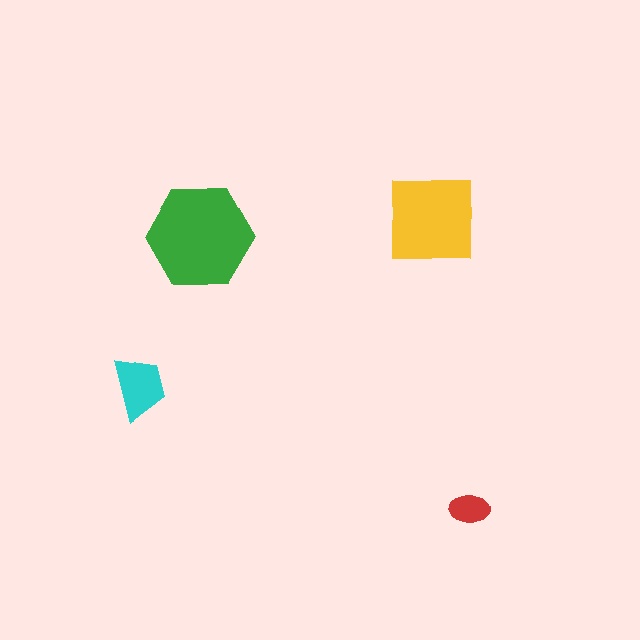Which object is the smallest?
The red ellipse.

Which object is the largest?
The green hexagon.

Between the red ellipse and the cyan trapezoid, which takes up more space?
The cyan trapezoid.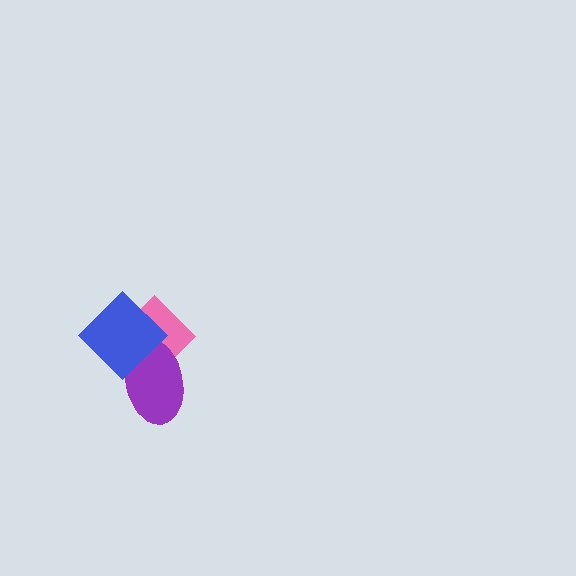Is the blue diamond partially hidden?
No, no other shape covers it.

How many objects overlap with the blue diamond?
2 objects overlap with the blue diamond.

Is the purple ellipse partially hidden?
Yes, it is partially covered by another shape.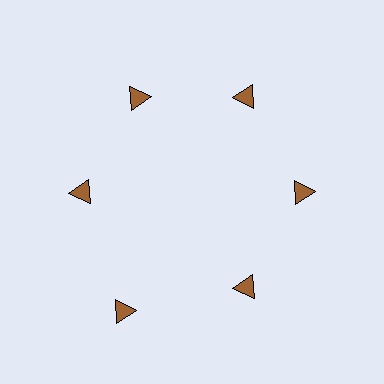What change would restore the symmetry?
The symmetry would be restored by moving it inward, back onto the ring so that all 6 triangles sit at equal angles and equal distance from the center.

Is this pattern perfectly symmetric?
No. The 6 brown triangles are arranged in a ring, but one element near the 7 o'clock position is pushed outward from the center, breaking the 6-fold rotational symmetry.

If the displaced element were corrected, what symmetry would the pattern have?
It would have 6-fold rotational symmetry — the pattern would map onto itself every 60 degrees.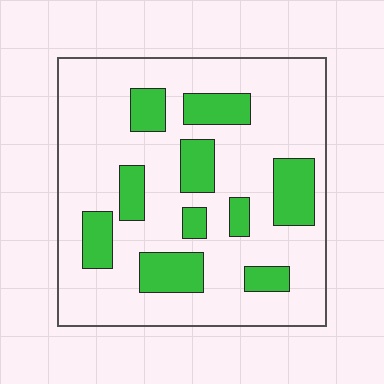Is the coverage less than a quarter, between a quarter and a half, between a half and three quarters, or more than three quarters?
Less than a quarter.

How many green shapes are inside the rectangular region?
10.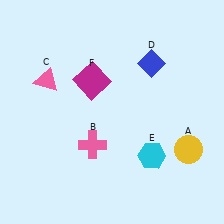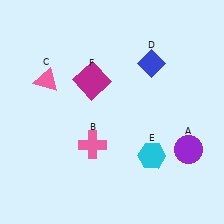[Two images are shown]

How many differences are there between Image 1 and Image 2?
There is 1 difference between the two images.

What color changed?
The circle (A) changed from yellow in Image 1 to purple in Image 2.